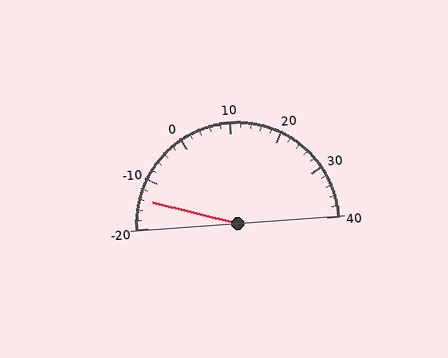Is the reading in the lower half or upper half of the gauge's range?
The reading is in the lower half of the range (-20 to 40).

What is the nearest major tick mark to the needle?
The nearest major tick mark is -10.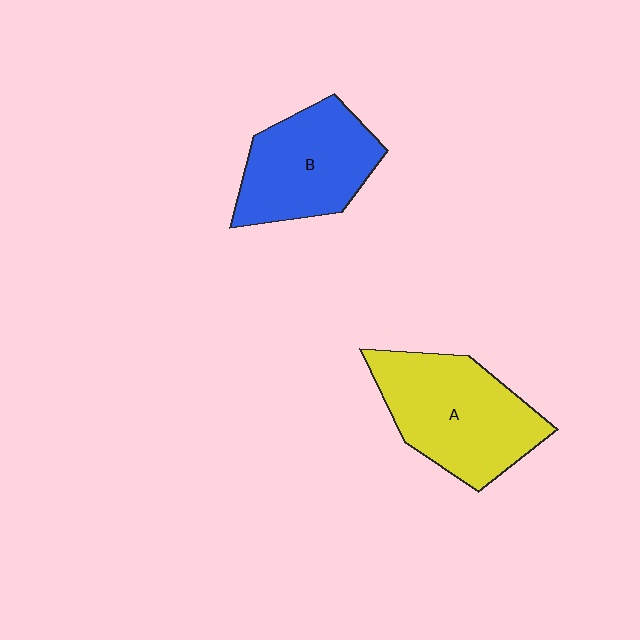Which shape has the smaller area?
Shape B (blue).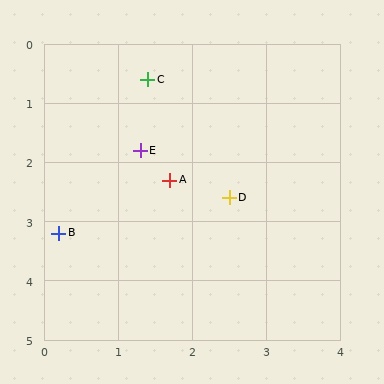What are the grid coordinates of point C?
Point C is at approximately (1.4, 0.6).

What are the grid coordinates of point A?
Point A is at approximately (1.7, 2.3).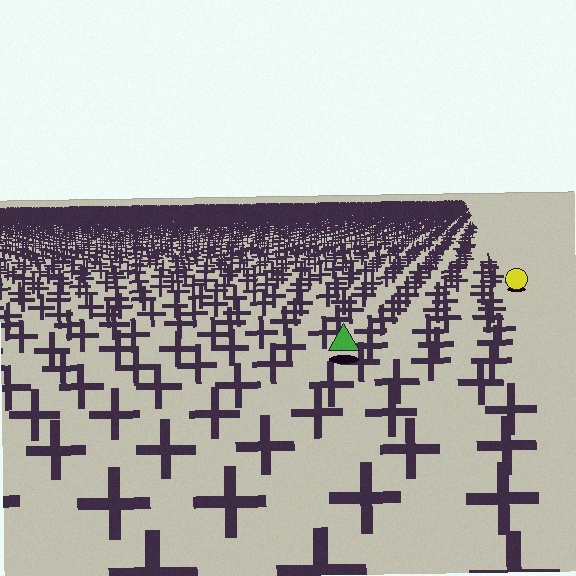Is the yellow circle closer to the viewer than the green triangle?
No. The green triangle is closer — you can tell from the texture gradient: the ground texture is coarser near it.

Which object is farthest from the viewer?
The yellow circle is farthest from the viewer. It appears smaller and the ground texture around it is denser.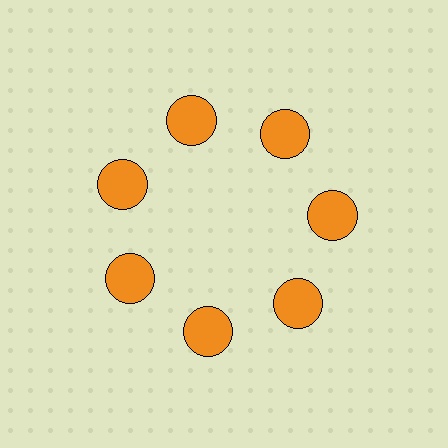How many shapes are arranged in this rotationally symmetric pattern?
There are 7 shapes, arranged in 7 groups of 1.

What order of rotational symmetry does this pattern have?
This pattern has 7-fold rotational symmetry.